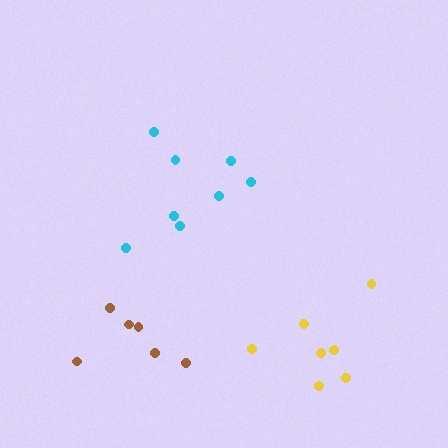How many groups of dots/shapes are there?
There are 3 groups.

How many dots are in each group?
Group 1: 8 dots, Group 2: 7 dots, Group 3: 6 dots (21 total).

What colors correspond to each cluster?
The clusters are colored: cyan, yellow, brown.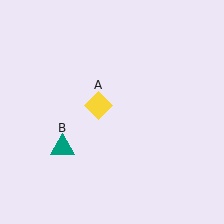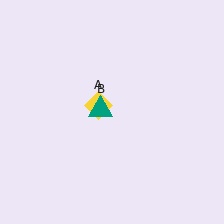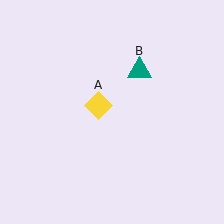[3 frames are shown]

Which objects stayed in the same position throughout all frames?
Yellow diamond (object A) remained stationary.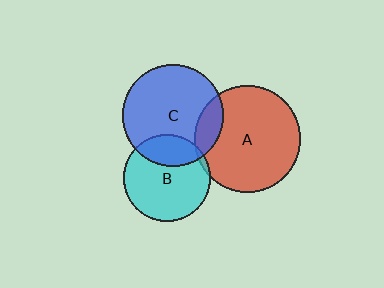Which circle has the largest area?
Circle A (red).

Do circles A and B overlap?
Yes.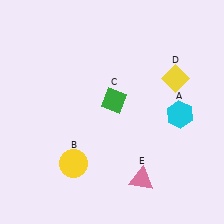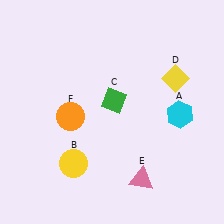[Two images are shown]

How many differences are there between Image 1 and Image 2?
There is 1 difference between the two images.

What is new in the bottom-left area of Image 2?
An orange circle (F) was added in the bottom-left area of Image 2.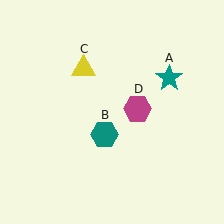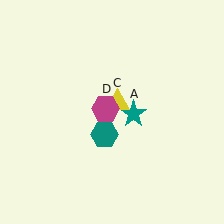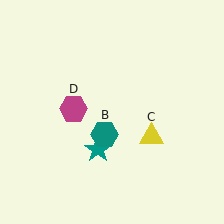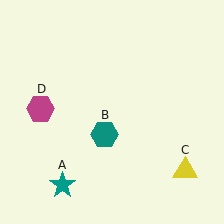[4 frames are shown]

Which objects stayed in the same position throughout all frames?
Teal hexagon (object B) remained stationary.